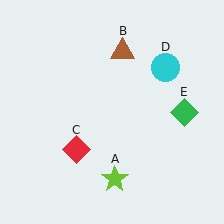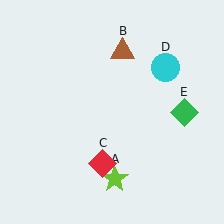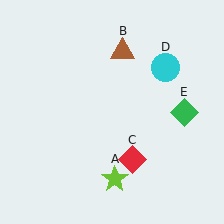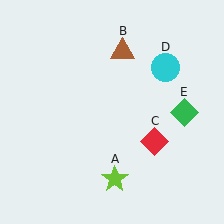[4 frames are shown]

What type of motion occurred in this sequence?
The red diamond (object C) rotated counterclockwise around the center of the scene.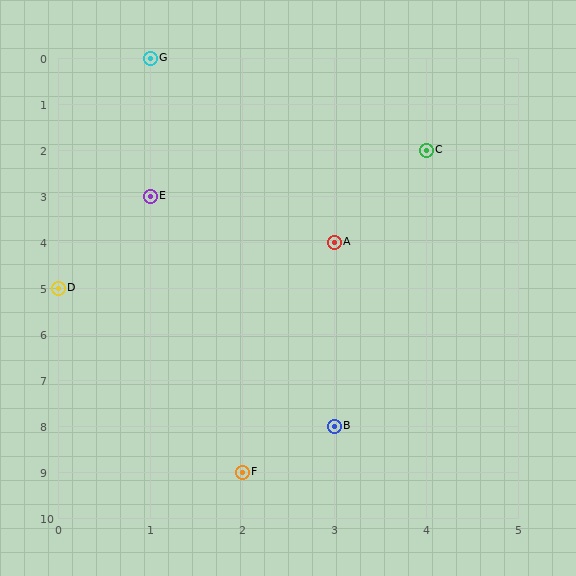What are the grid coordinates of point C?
Point C is at grid coordinates (4, 2).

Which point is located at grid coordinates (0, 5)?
Point D is at (0, 5).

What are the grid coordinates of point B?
Point B is at grid coordinates (3, 8).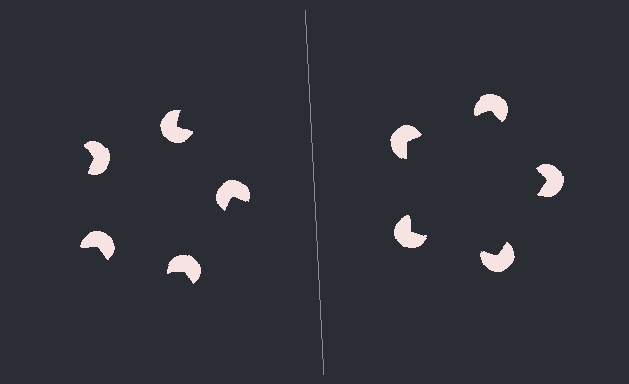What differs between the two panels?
The pac-man discs are positioned identically on both sides; only the wedge orientations differ. On the right they align to a pentagon; on the left they are misaligned.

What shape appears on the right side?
An illusory pentagon.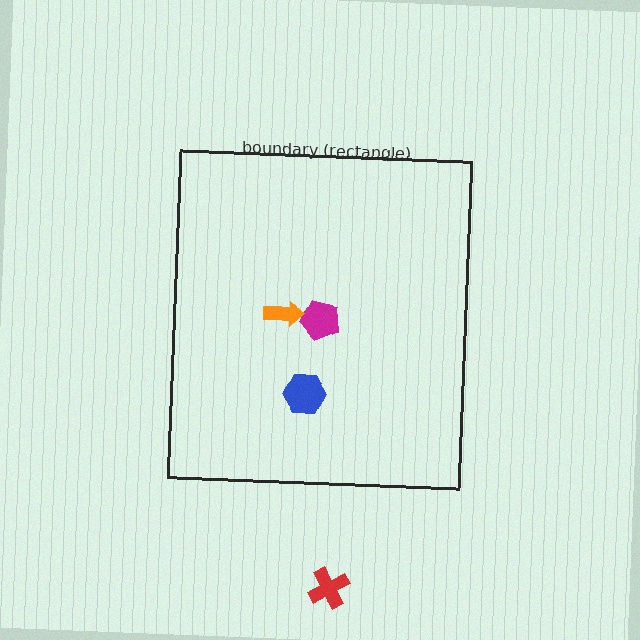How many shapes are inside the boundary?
3 inside, 1 outside.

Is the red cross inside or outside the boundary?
Outside.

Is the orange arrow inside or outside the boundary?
Inside.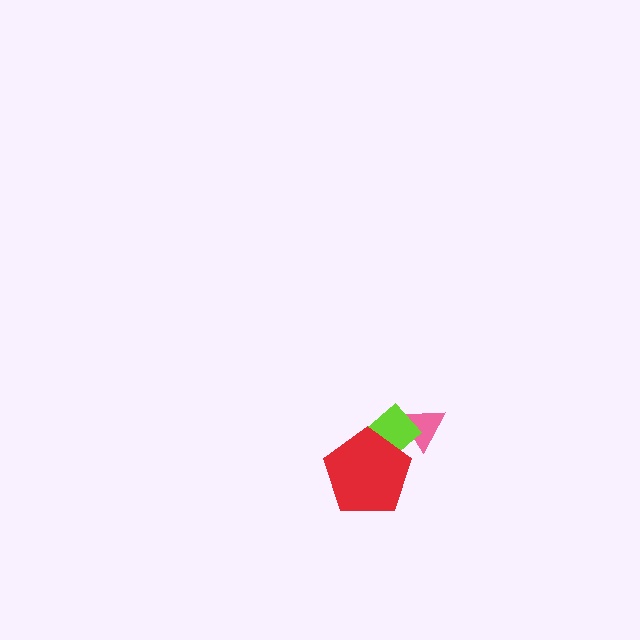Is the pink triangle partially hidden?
Yes, it is partially covered by another shape.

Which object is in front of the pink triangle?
The lime diamond is in front of the pink triangle.